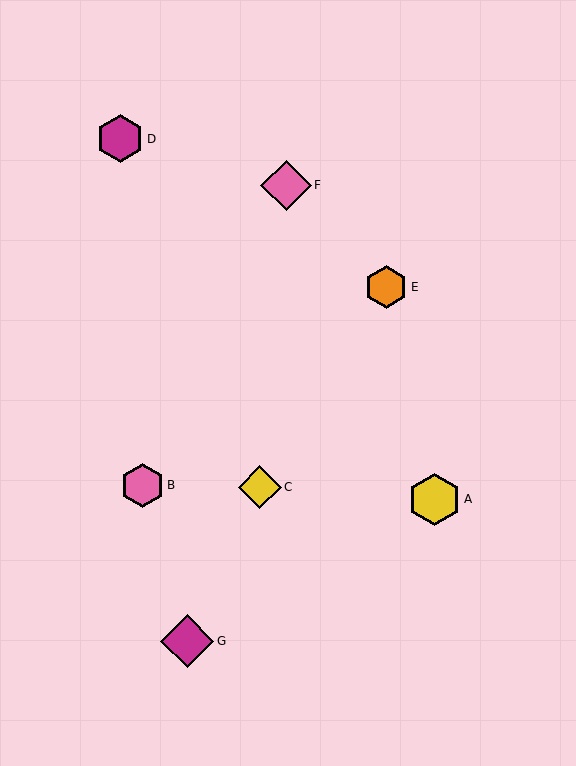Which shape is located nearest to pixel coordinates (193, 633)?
The magenta diamond (labeled G) at (187, 641) is nearest to that location.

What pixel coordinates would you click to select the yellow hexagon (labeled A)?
Click at (434, 499) to select the yellow hexagon A.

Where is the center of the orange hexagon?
The center of the orange hexagon is at (386, 287).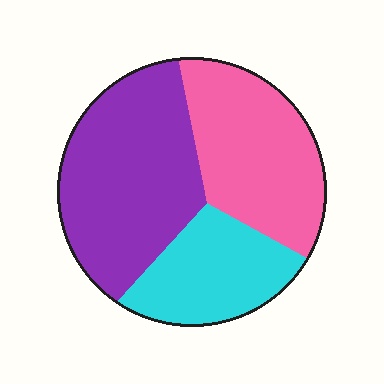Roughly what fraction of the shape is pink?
Pink takes up between a quarter and a half of the shape.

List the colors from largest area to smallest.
From largest to smallest: purple, pink, cyan.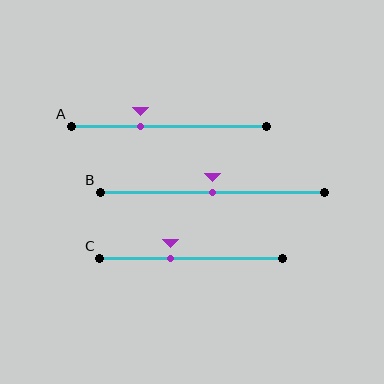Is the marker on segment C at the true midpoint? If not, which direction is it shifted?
No, the marker on segment C is shifted to the left by about 12% of the segment length.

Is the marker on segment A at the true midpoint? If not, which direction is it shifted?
No, the marker on segment A is shifted to the left by about 15% of the segment length.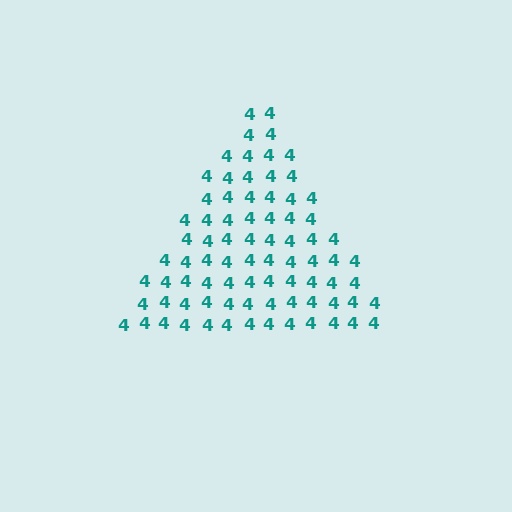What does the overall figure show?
The overall figure shows a triangle.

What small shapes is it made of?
It is made of small digit 4's.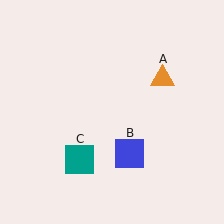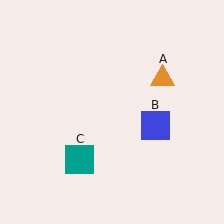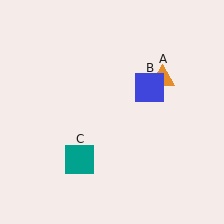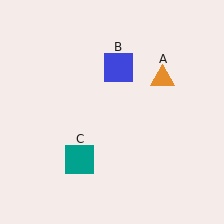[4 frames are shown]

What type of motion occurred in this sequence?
The blue square (object B) rotated counterclockwise around the center of the scene.